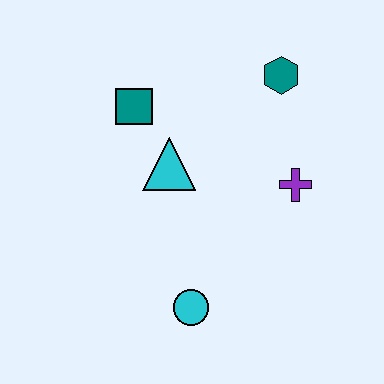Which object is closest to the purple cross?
The teal hexagon is closest to the purple cross.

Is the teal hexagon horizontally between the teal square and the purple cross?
Yes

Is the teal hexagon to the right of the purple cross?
No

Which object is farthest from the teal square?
The cyan circle is farthest from the teal square.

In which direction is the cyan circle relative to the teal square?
The cyan circle is below the teal square.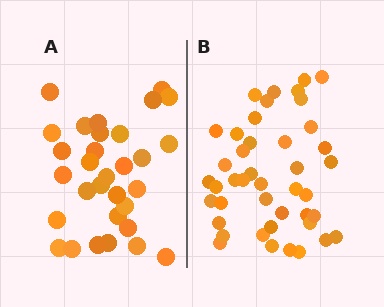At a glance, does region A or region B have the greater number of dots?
Region B (the right region) has more dots.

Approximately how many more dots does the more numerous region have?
Region B has roughly 12 or so more dots than region A.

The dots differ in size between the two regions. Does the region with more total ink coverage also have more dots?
No. Region A has more total ink coverage because its dots are larger, but region B actually contains more individual dots. Total area can be misleading — the number of items is what matters here.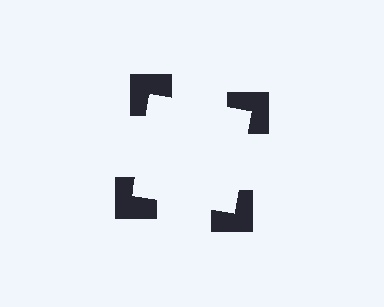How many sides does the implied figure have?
4 sides.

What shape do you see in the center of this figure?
An illusory square — its edges are inferred from the aligned wedge cuts in the notched squares, not physically drawn.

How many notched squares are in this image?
There are 4 — one at each vertex of the illusory square.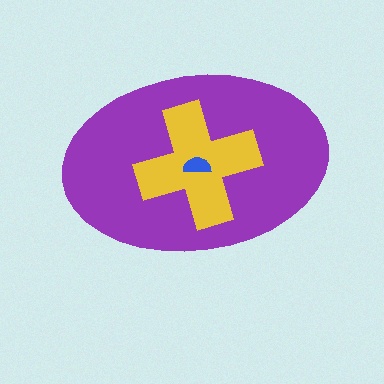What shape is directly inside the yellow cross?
The blue semicircle.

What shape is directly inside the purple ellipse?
The yellow cross.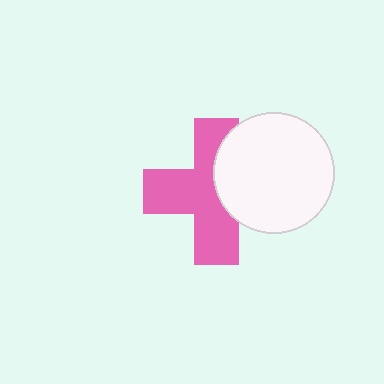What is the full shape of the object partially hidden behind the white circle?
The partially hidden object is a pink cross.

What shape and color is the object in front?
The object in front is a white circle.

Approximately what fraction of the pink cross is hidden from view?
Roughly 36% of the pink cross is hidden behind the white circle.